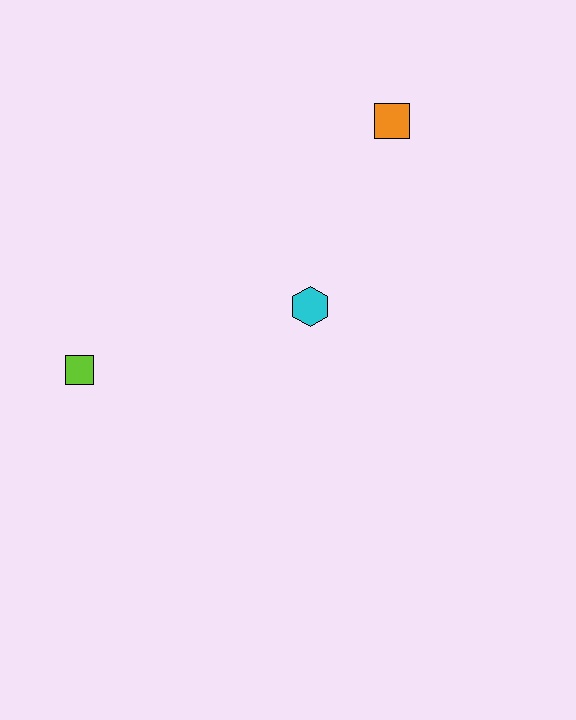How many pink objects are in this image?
There are no pink objects.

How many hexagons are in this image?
There is 1 hexagon.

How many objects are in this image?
There are 3 objects.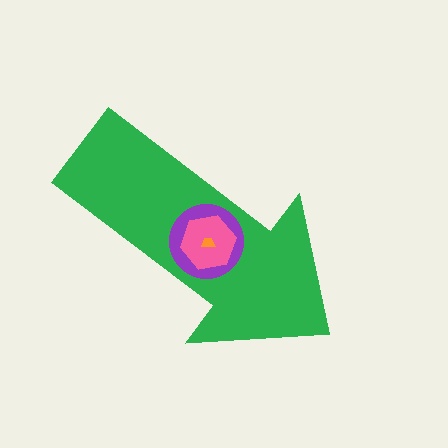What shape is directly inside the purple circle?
The pink hexagon.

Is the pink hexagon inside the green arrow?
Yes.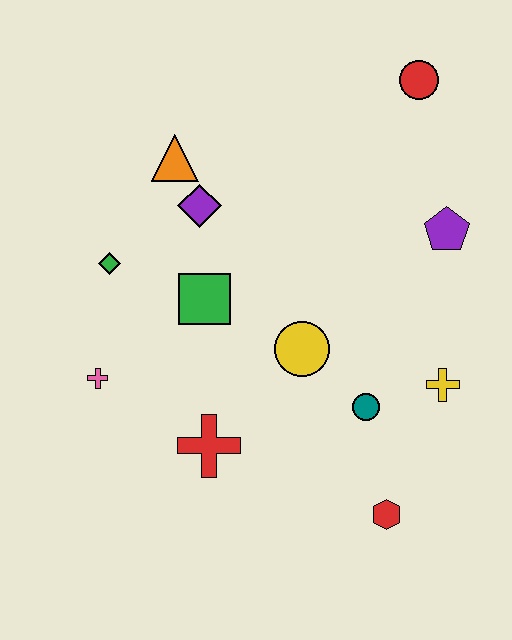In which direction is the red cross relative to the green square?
The red cross is below the green square.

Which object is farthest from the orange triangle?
The red hexagon is farthest from the orange triangle.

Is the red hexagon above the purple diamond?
No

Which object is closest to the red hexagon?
The teal circle is closest to the red hexagon.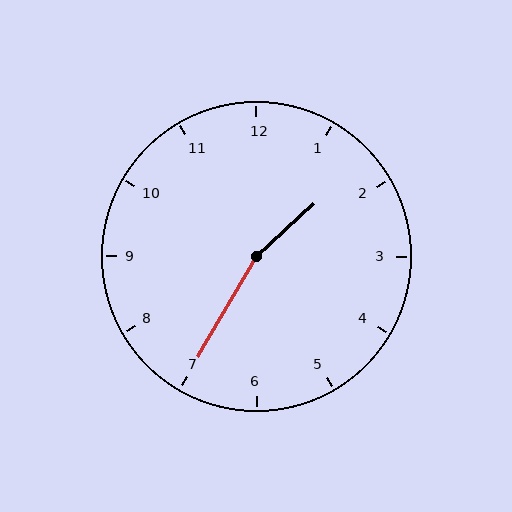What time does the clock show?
1:35.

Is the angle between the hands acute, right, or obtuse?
It is obtuse.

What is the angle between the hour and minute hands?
Approximately 162 degrees.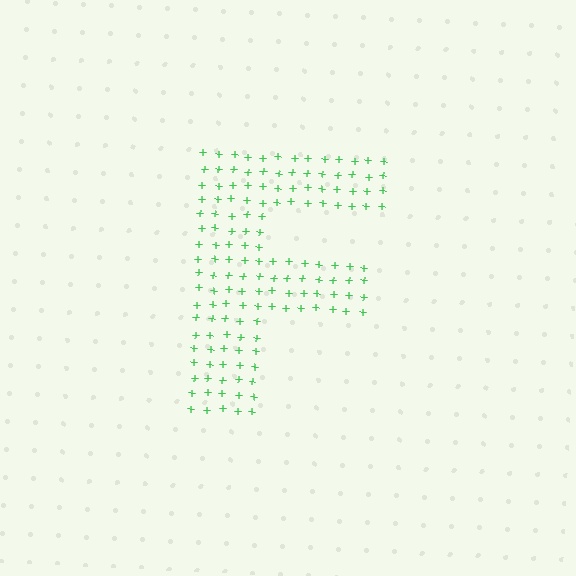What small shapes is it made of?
It is made of small plus signs.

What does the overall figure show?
The overall figure shows the letter F.